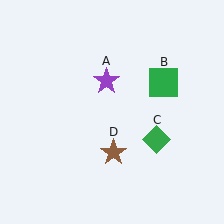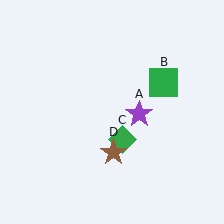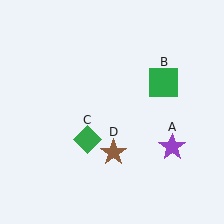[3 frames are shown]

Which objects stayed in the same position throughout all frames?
Green square (object B) and brown star (object D) remained stationary.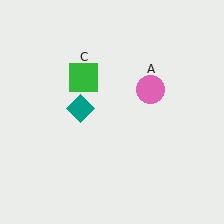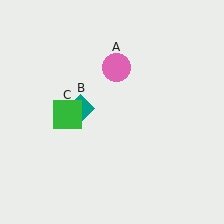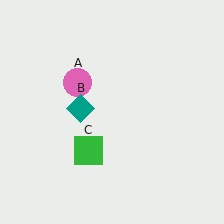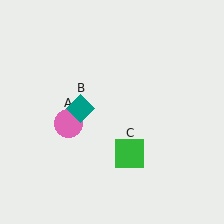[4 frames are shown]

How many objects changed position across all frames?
2 objects changed position: pink circle (object A), green square (object C).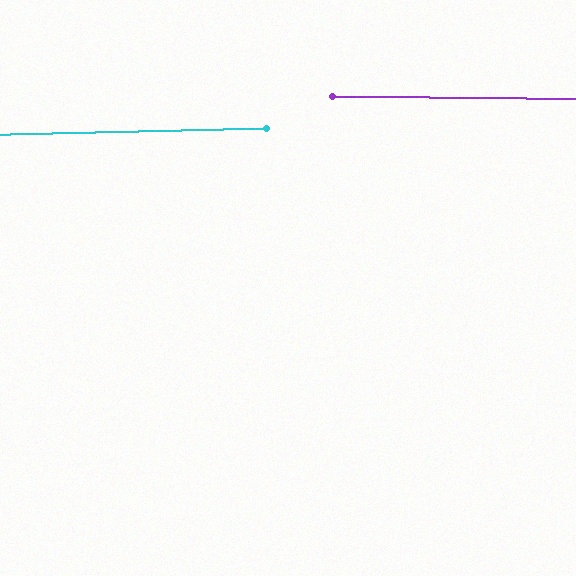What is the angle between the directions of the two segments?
Approximately 2 degrees.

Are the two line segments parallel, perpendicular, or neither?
Parallel — their directions differ by only 2.0°.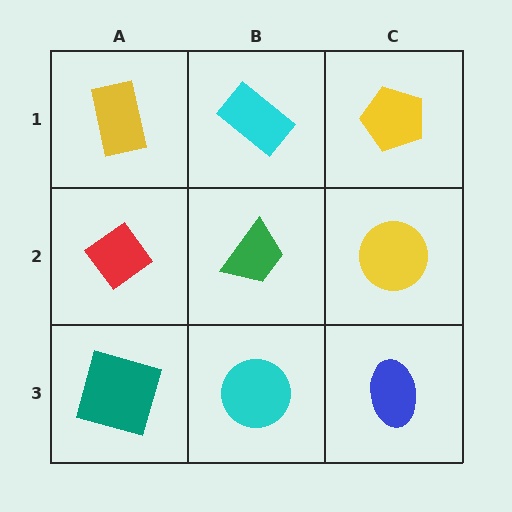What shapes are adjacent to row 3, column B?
A green trapezoid (row 2, column B), a teal square (row 3, column A), a blue ellipse (row 3, column C).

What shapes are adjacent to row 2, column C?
A yellow pentagon (row 1, column C), a blue ellipse (row 3, column C), a green trapezoid (row 2, column B).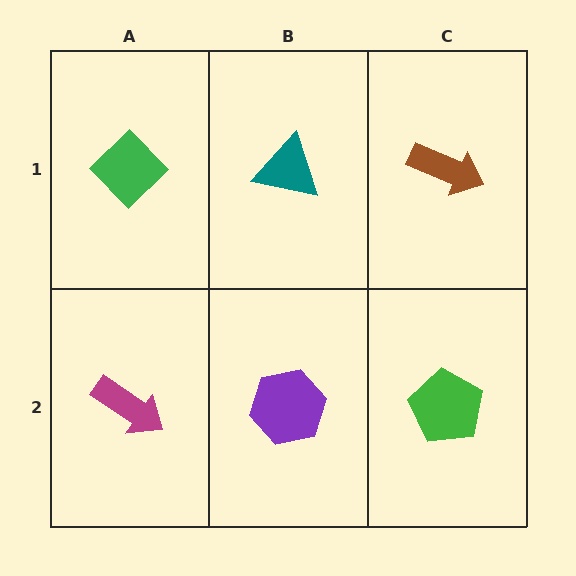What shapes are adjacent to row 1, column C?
A green pentagon (row 2, column C), a teal triangle (row 1, column B).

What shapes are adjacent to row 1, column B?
A purple hexagon (row 2, column B), a green diamond (row 1, column A), a brown arrow (row 1, column C).